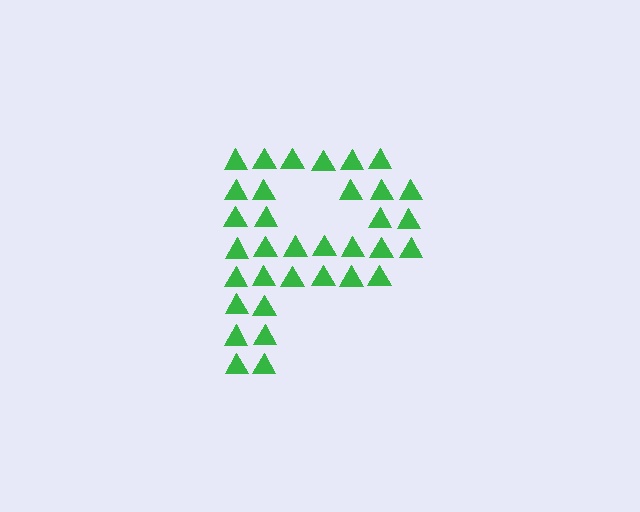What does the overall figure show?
The overall figure shows the letter P.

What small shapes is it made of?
It is made of small triangles.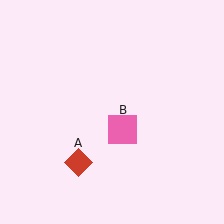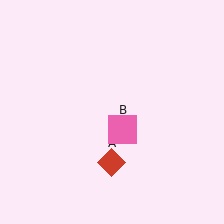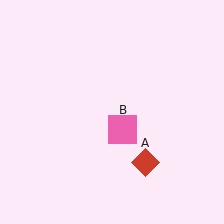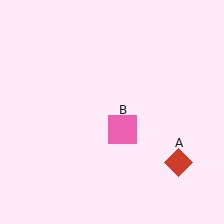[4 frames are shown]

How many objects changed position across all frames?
1 object changed position: red diamond (object A).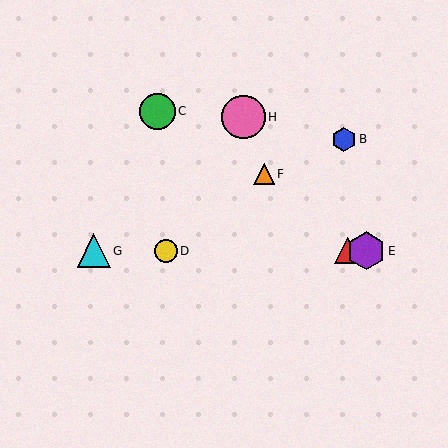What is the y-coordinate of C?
Object C is at y≈111.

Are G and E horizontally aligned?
Yes, both are at y≈250.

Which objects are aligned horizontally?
Objects A, D, E, G are aligned horizontally.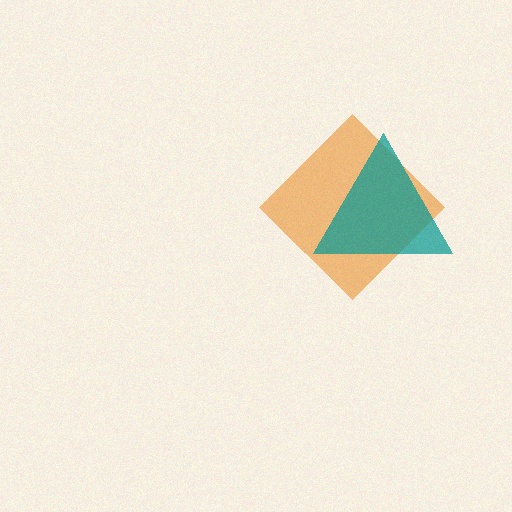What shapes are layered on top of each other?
The layered shapes are: an orange diamond, a teal triangle.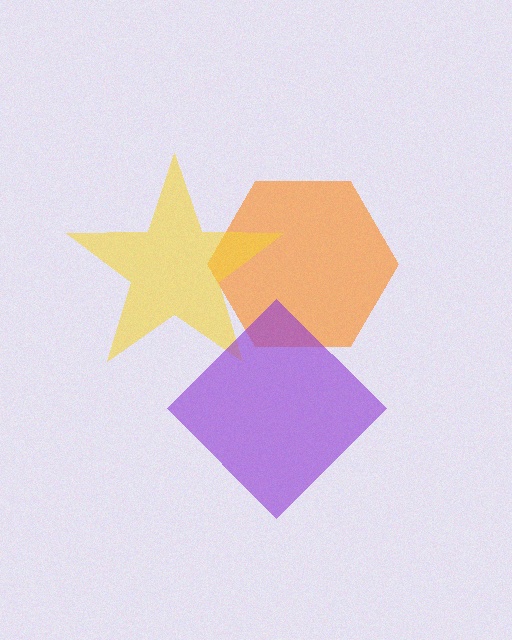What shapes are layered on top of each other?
The layered shapes are: an orange hexagon, a yellow star, a purple diamond.